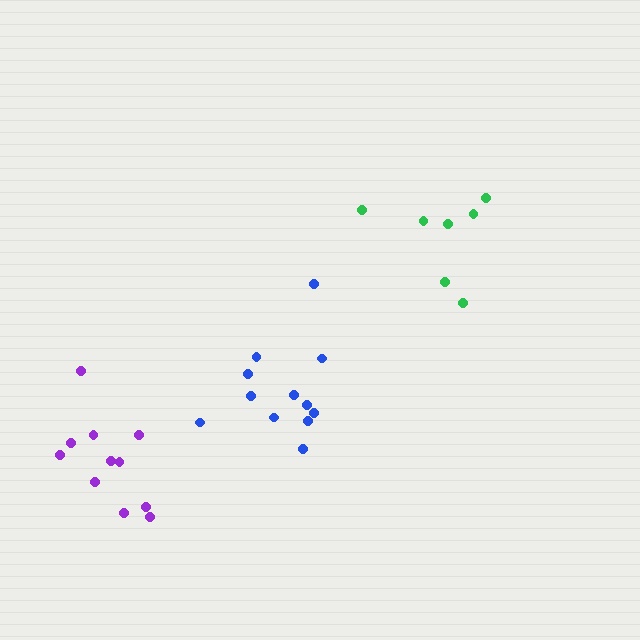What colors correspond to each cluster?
The clusters are colored: purple, blue, green.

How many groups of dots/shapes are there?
There are 3 groups.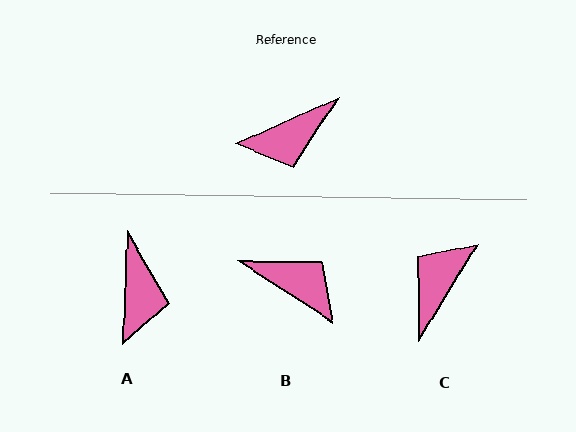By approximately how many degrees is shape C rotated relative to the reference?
Approximately 146 degrees clockwise.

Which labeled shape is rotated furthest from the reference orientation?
C, about 146 degrees away.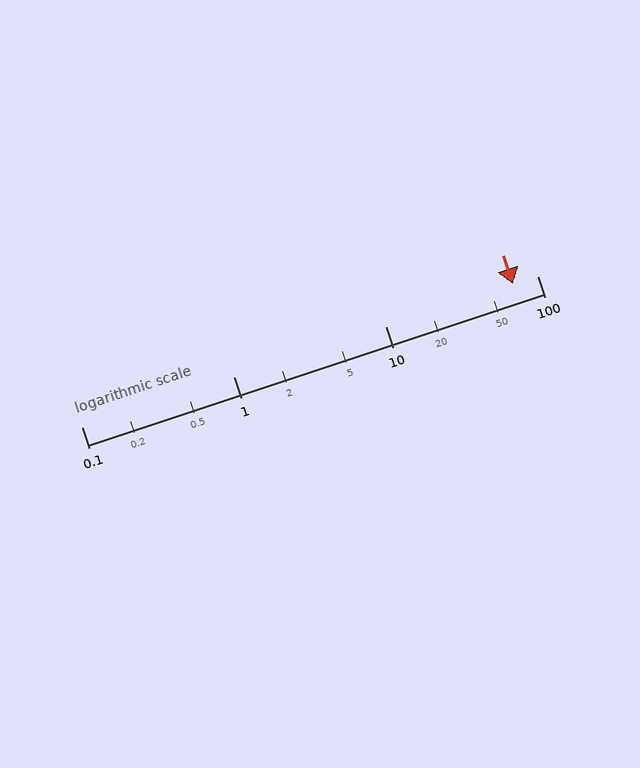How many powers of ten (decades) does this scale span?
The scale spans 3 decades, from 0.1 to 100.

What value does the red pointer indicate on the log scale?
The pointer indicates approximately 69.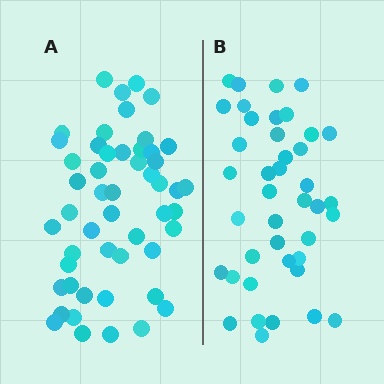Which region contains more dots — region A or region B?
Region A (the left region) has more dots.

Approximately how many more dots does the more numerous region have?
Region A has roughly 10 or so more dots than region B.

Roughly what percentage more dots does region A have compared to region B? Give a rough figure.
About 25% more.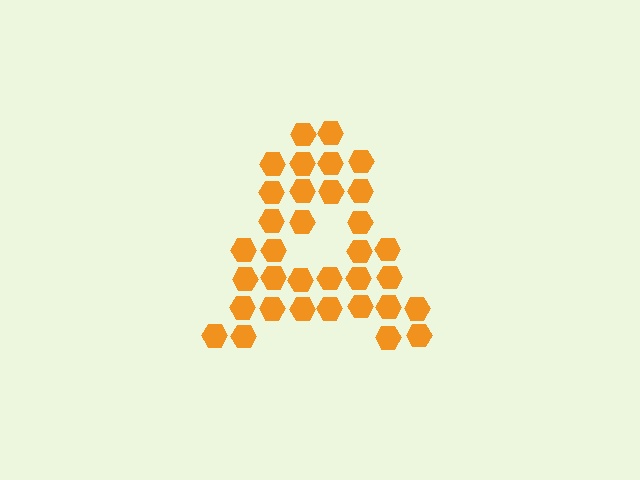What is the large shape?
The large shape is the letter A.